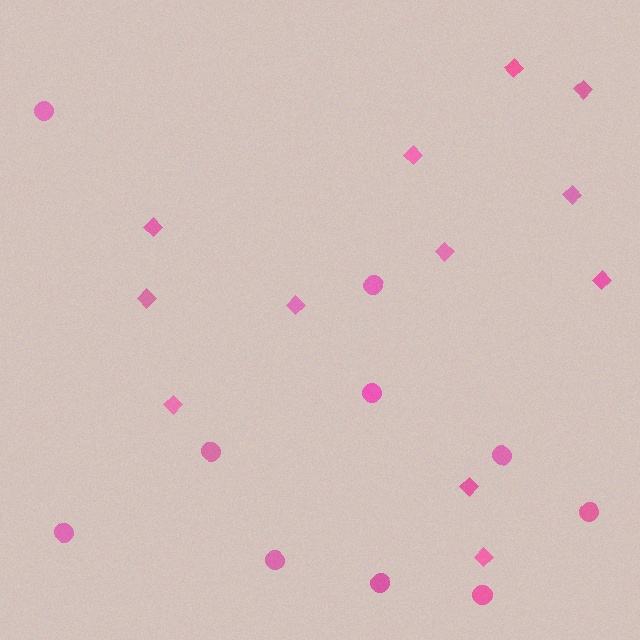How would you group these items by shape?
There are 2 groups: one group of circles (10) and one group of diamonds (12).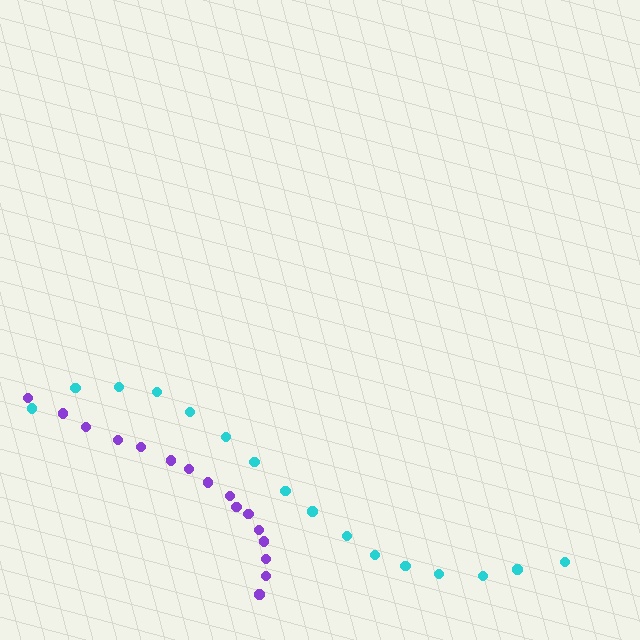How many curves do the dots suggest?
There are 2 distinct paths.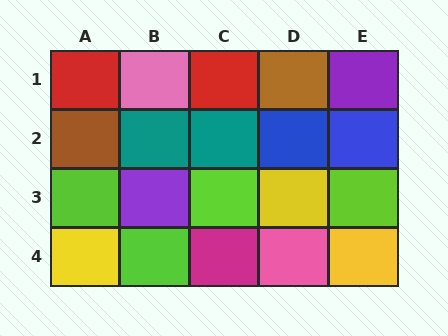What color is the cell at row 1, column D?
Brown.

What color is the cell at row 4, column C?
Magenta.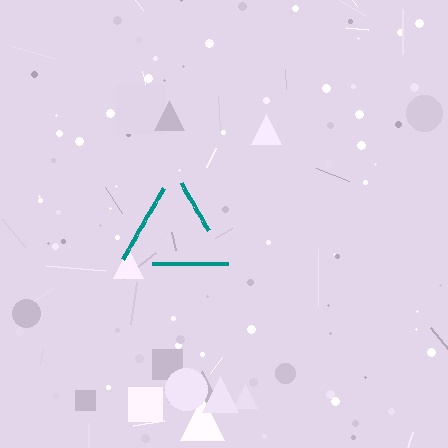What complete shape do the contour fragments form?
The contour fragments form a triangle.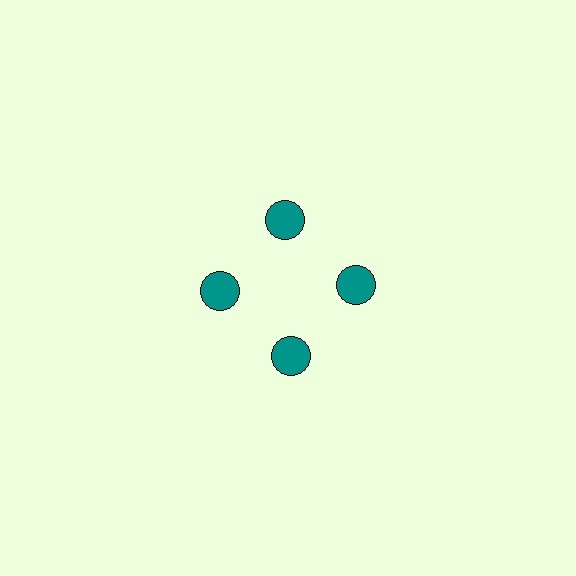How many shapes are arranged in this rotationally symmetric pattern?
There are 4 shapes, arranged in 4 groups of 1.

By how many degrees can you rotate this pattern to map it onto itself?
The pattern maps onto itself every 90 degrees of rotation.